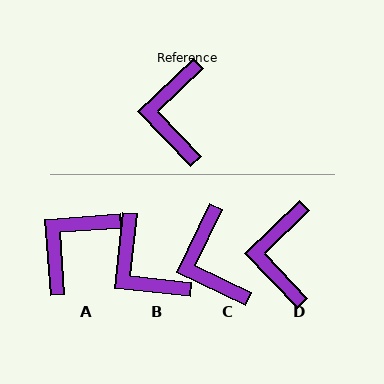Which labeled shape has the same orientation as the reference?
D.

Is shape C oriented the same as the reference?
No, it is off by about 21 degrees.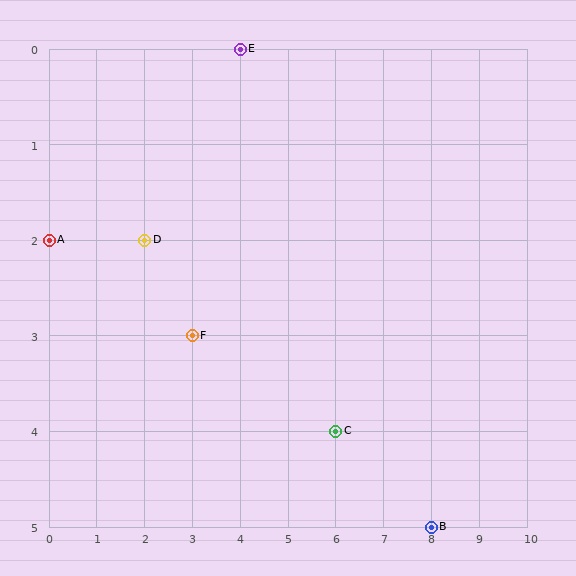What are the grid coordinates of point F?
Point F is at grid coordinates (3, 3).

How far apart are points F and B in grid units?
Points F and B are 5 columns and 2 rows apart (about 5.4 grid units diagonally).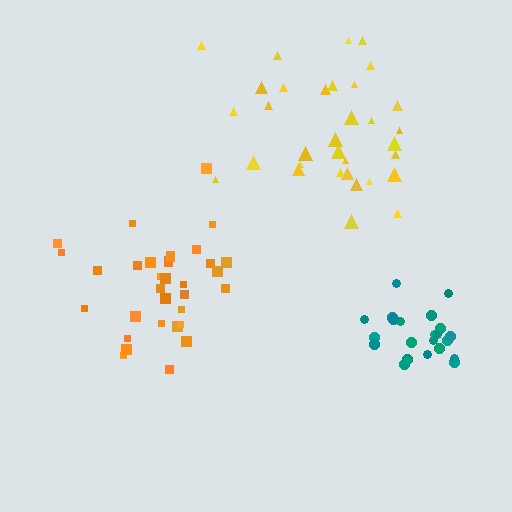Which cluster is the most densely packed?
Teal.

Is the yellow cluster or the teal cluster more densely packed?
Teal.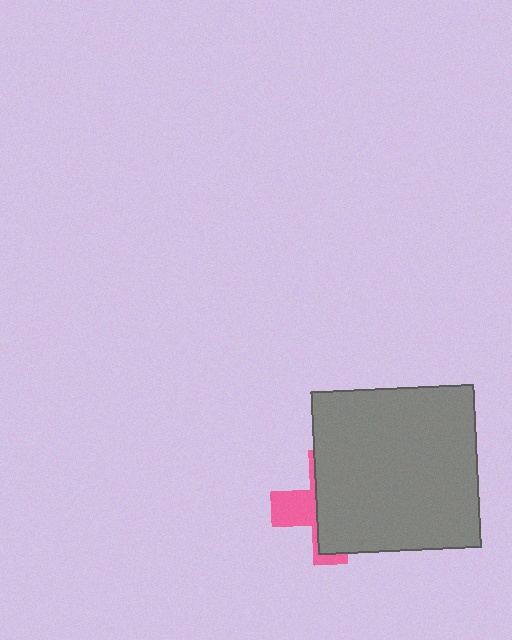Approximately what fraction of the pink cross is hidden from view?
Roughly 65% of the pink cross is hidden behind the gray square.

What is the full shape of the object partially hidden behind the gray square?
The partially hidden object is a pink cross.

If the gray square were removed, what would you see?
You would see the complete pink cross.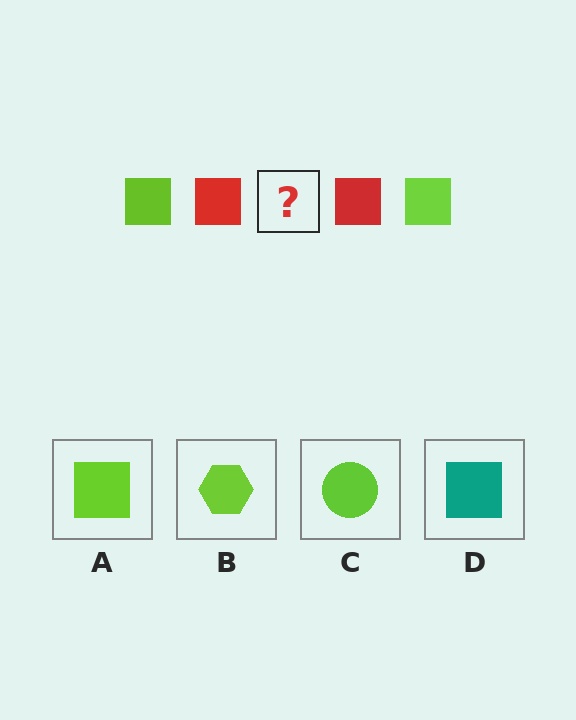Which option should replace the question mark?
Option A.